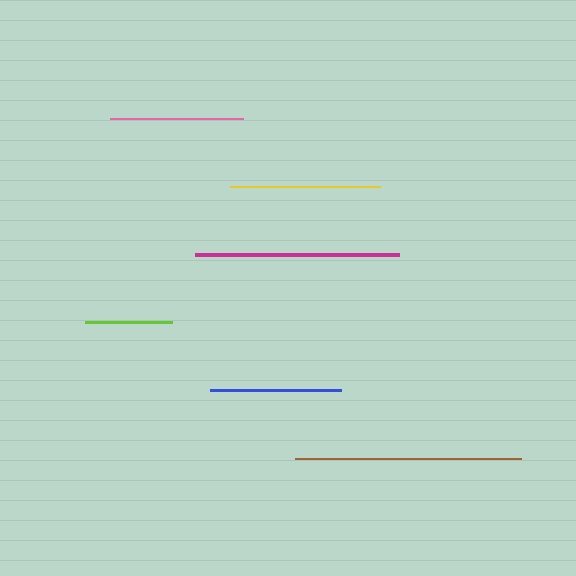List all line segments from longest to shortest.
From longest to shortest: brown, magenta, yellow, pink, blue, lime.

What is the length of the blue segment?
The blue segment is approximately 131 pixels long.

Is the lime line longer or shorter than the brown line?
The brown line is longer than the lime line.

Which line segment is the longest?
The brown line is the longest at approximately 226 pixels.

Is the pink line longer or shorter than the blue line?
The pink line is longer than the blue line.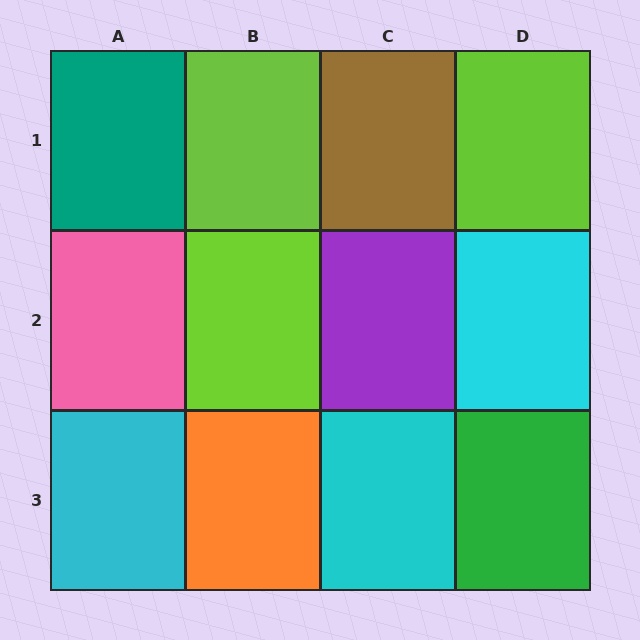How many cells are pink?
1 cell is pink.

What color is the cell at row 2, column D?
Cyan.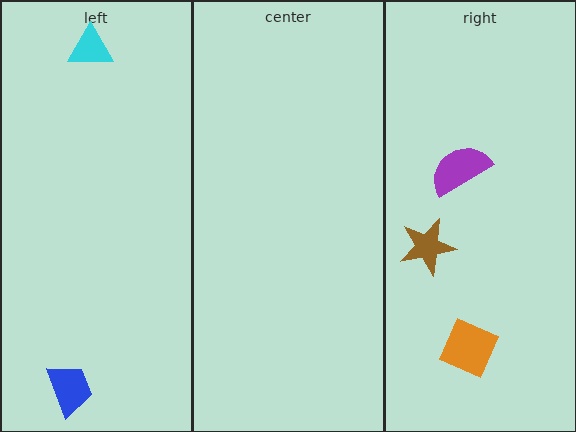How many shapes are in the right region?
3.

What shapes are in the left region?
The blue trapezoid, the cyan triangle.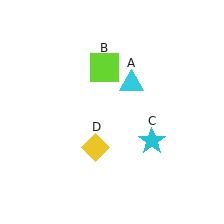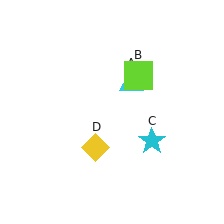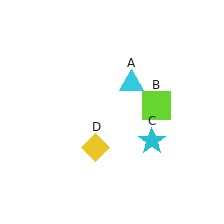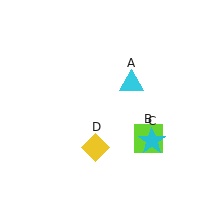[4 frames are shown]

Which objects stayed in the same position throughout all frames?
Cyan triangle (object A) and cyan star (object C) and yellow diamond (object D) remained stationary.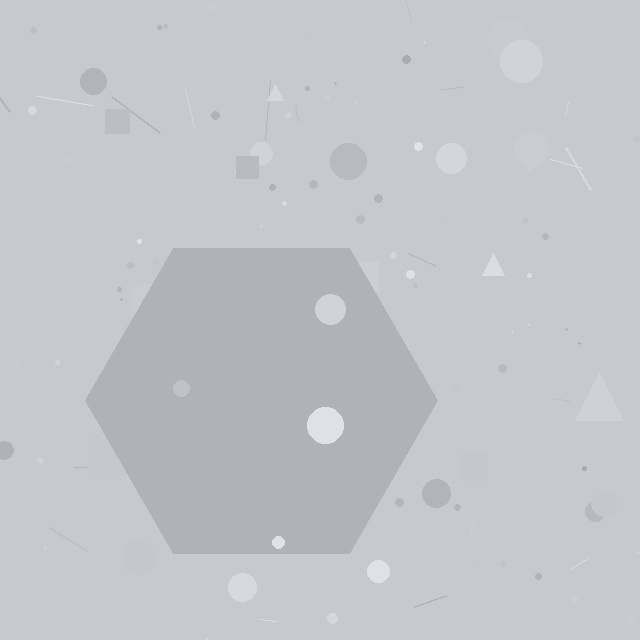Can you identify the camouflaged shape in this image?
The camouflaged shape is a hexagon.